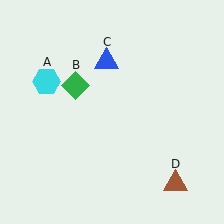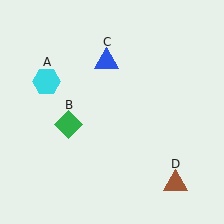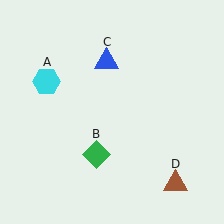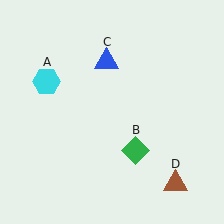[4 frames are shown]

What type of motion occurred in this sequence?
The green diamond (object B) rotated counterclockwise around the center of the scene.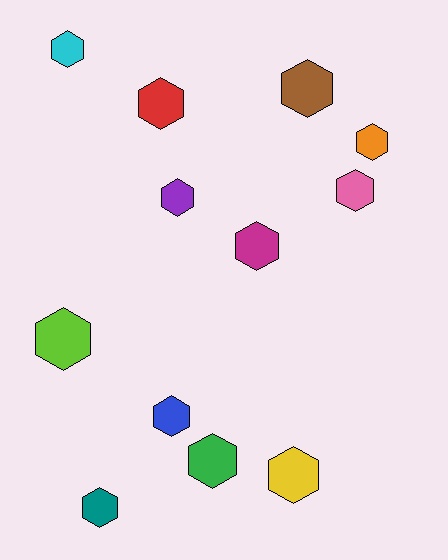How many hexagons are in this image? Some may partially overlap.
There are 12 hexagons.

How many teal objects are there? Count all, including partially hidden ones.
There is 1 teal object.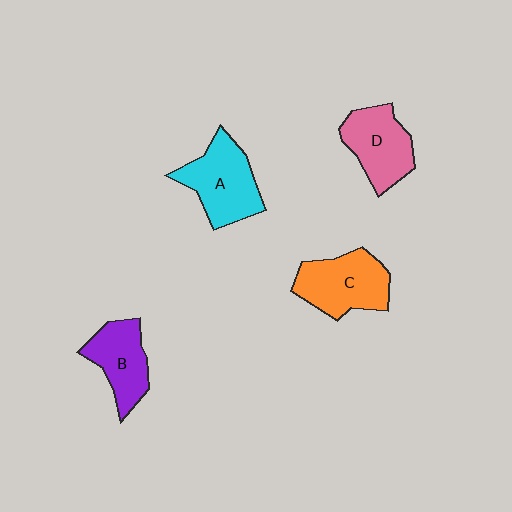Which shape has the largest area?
Shape A (cyan).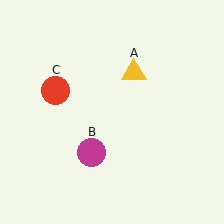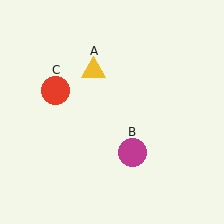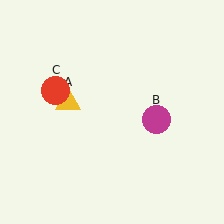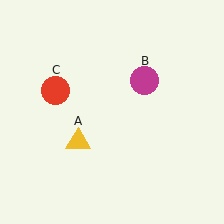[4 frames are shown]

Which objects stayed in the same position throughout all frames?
Red circle (object C) remained stationary.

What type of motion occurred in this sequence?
The yellow triangle (object A), magenta circle (object B) rotated counterclockwise around the center of the scene.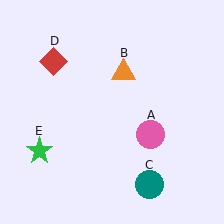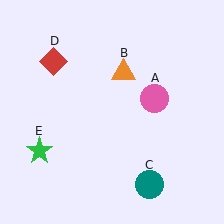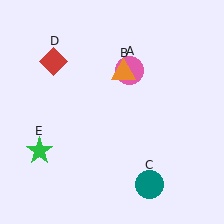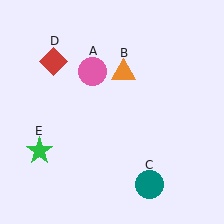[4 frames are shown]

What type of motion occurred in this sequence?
The pink circle (object A) rotated counterclockwise around the center of the scene.